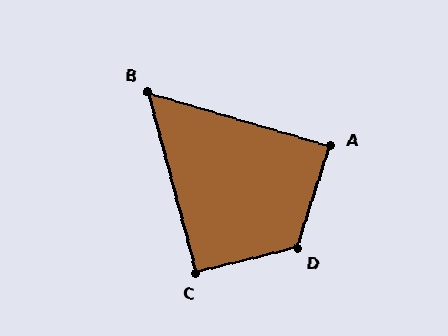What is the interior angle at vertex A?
Approximately 88 degrees (approximately right).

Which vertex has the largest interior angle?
D, at approximately 121 degrees.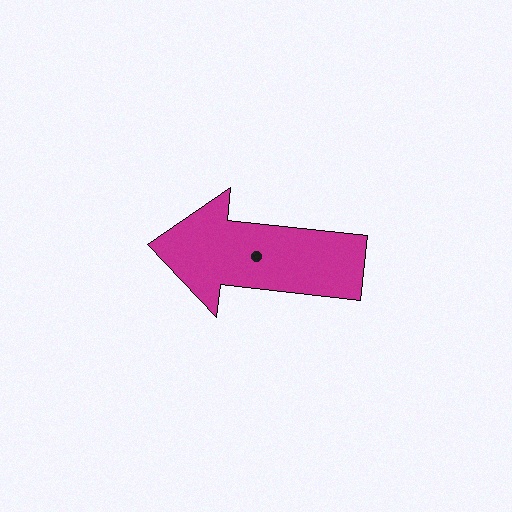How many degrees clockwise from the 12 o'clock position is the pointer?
Approximately 276 degrees.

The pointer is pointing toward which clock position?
Roughly 9 o'clock.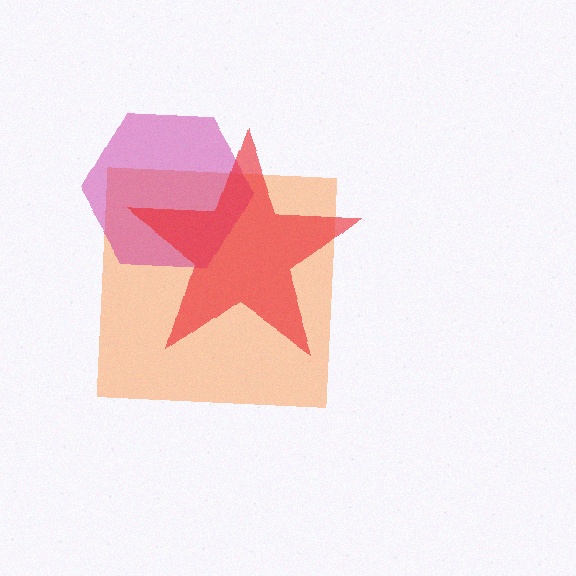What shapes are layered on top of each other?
The layered shapes are: an orange square, a magenta hexagon, a red star.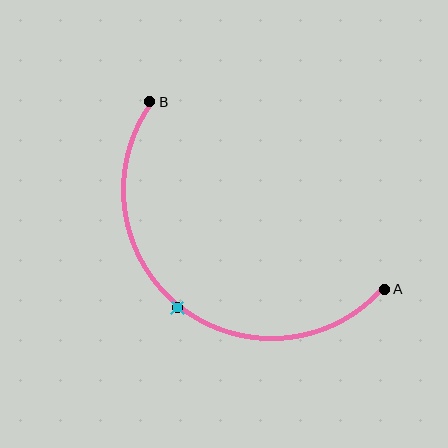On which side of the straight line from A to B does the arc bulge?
The arc bulges below and to the left of the straight line connecting A and B.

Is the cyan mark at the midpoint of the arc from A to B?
Yes. The cyan mark lies on the arc at equal arc-length from both A and B — it is the arc midpoint.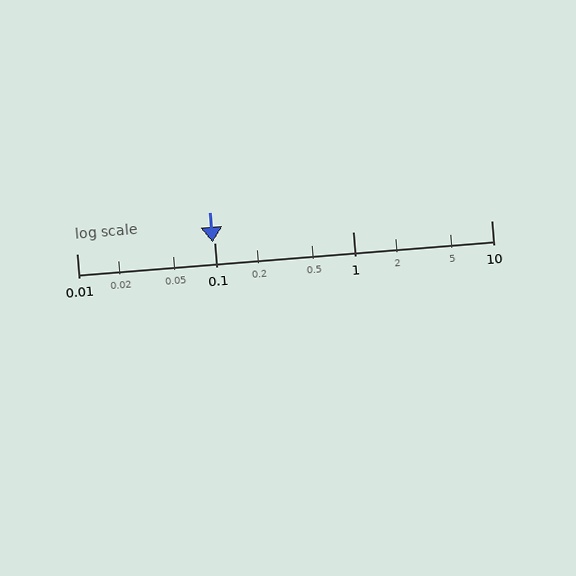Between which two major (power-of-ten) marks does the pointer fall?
The pointer is between 0.01 and 0.1.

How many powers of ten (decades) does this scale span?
The scale spans 3 decades, from 0.01 to 10.